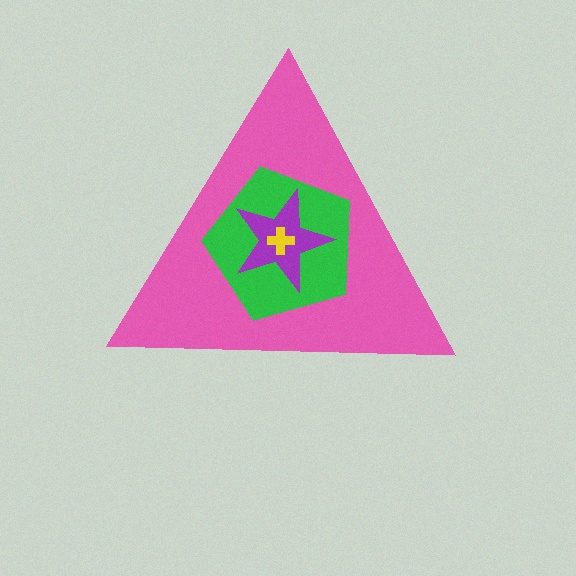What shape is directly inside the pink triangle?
The green pentagon.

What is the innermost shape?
The yellow cross.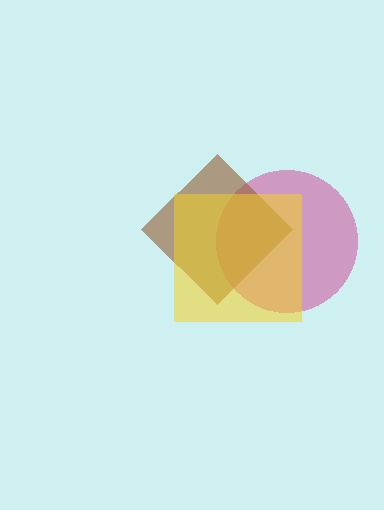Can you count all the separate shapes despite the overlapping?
Yes, there are 3 separate shapes.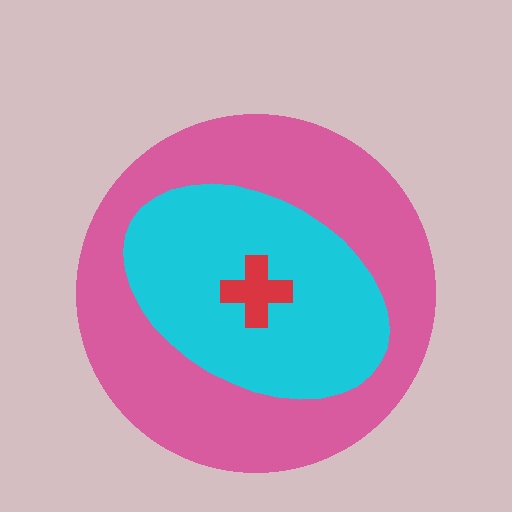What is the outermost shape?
The pink circle.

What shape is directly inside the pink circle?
The cyan ellipse.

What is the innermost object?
The red cross.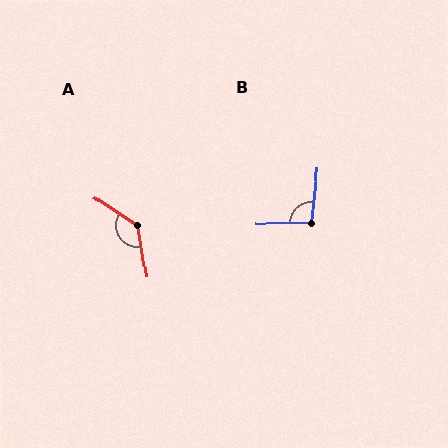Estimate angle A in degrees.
Approximately 132 degrees.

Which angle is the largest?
A, at approximately 132 degrees.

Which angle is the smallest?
B, at approximately 96 degrees.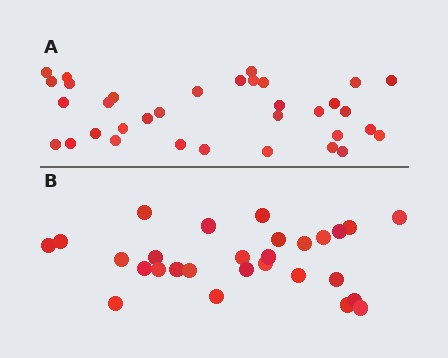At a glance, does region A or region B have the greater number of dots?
Region A (the top region) has more dots.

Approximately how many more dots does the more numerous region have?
Region A has about 6 more dots than region B.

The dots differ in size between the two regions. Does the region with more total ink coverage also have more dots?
No. Region B has more total ink coverage because its dots are larger, but region A actually contains more individual dots. Total area can be misleading — the number of items is what matters here.